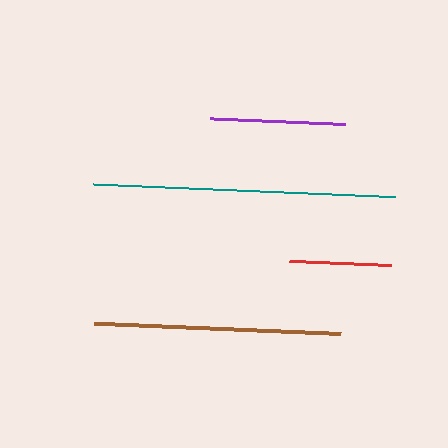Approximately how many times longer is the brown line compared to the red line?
The brown line is approximately 2.4 times the length of the red line.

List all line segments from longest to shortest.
From longest to shortest: teal, brown, purple, red.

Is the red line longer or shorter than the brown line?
The brown line is longer than the red line.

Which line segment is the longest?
The teal line is the longest at approximately 303 pixels.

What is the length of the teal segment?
The teal segment is approximately 303 pixels long.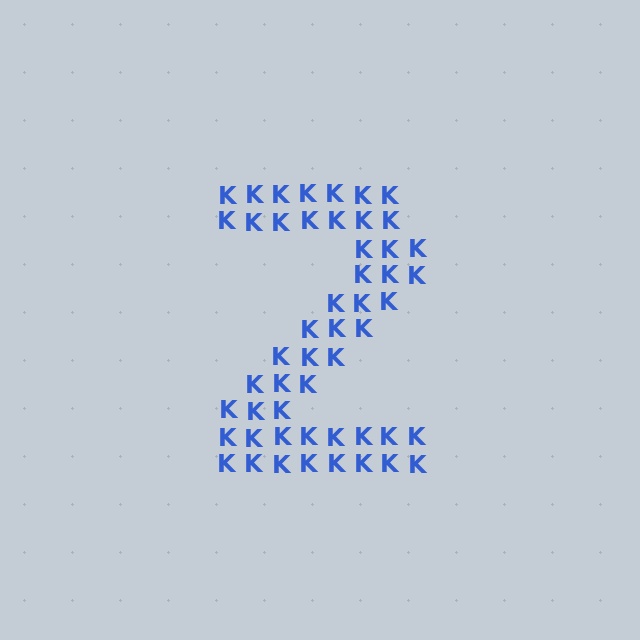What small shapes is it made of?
It is made of small letter K's.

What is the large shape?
The large shape is the digit 2.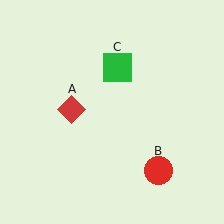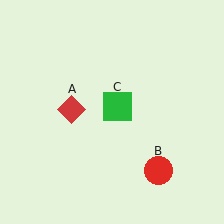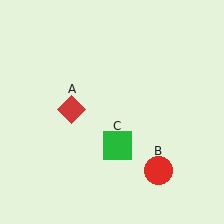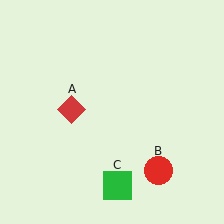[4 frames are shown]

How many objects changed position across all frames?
1 object changed position: green square (object C).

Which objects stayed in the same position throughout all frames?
Red diamond (object A) and red circle (object B) remained stationary.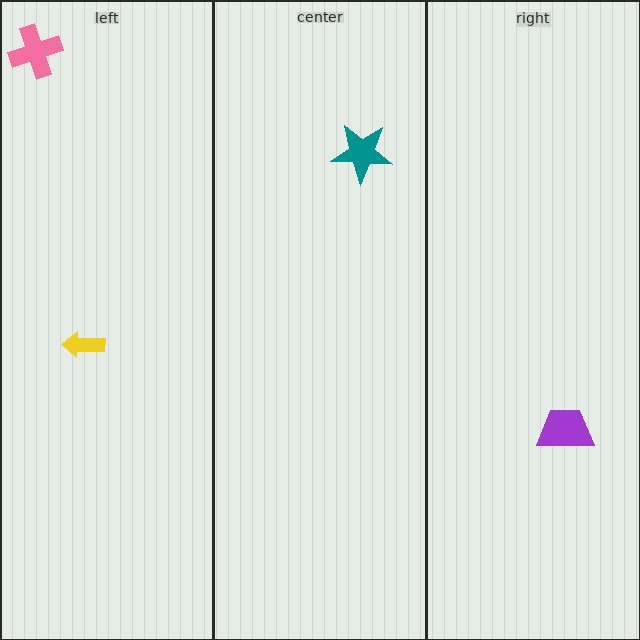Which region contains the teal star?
The center region.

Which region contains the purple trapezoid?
The right region.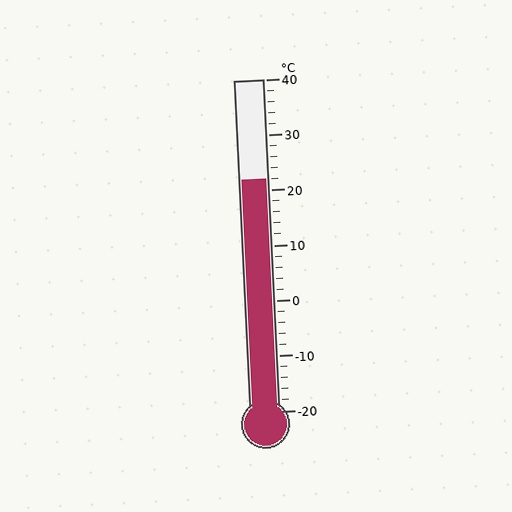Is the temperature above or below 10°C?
The temperature is above 10°C.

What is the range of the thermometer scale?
The thermometer scale ranges from -20°C to 40°C.